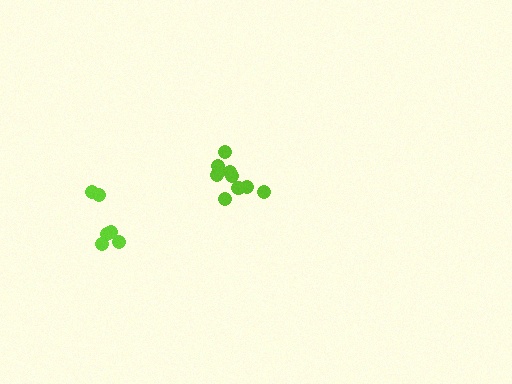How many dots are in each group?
Group 1: 10 dots, Group 2: 6 dots (16 total).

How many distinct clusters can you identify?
There are 2 distinct clusters.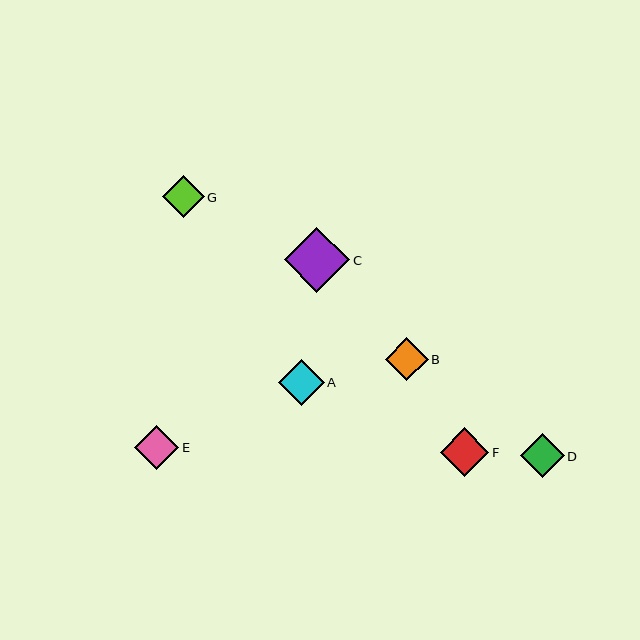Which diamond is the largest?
Diamond C is the largest with a size of approximately 65 pixels.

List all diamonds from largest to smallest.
From largest to smallest: C, F, A, D, E, B, G.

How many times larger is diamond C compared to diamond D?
Diamond C is approximately 1.5 times the size of diamond D.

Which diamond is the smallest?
Diamond G is the smallest with a size of approximately 42 pixels.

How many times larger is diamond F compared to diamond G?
Diamond F is approximately 1.1 times the size of diamond G.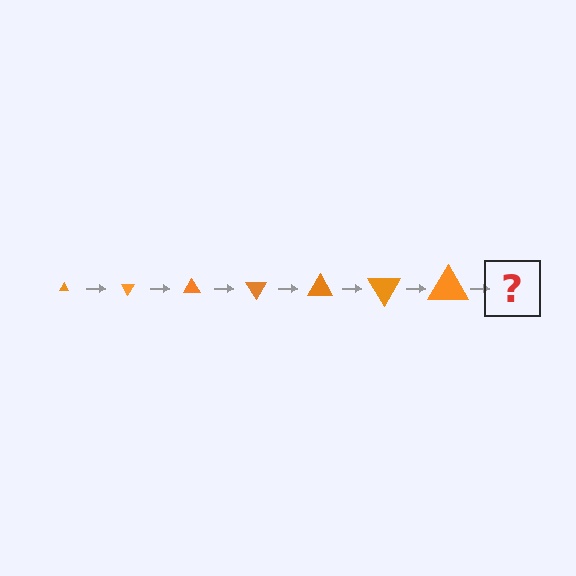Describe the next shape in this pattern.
It should be a triangle, larger than the previous one and rotated 420 degrees from the start.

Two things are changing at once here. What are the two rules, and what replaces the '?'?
The two rules are that the triangle grows larger each step and it rotates 60 degrees each step. The '?' should be a triangle, larger than the previous one and rotated 420 degrees from the start.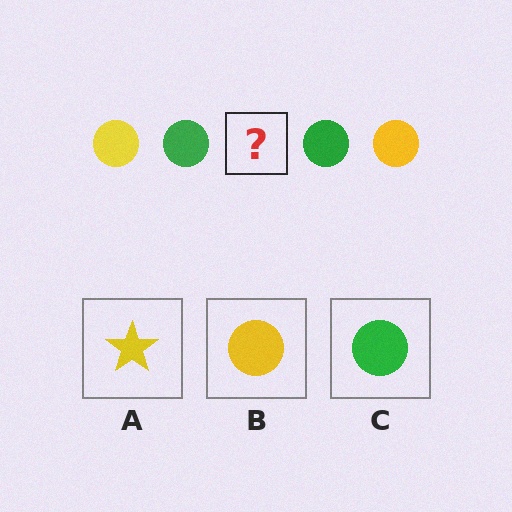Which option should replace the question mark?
Option B.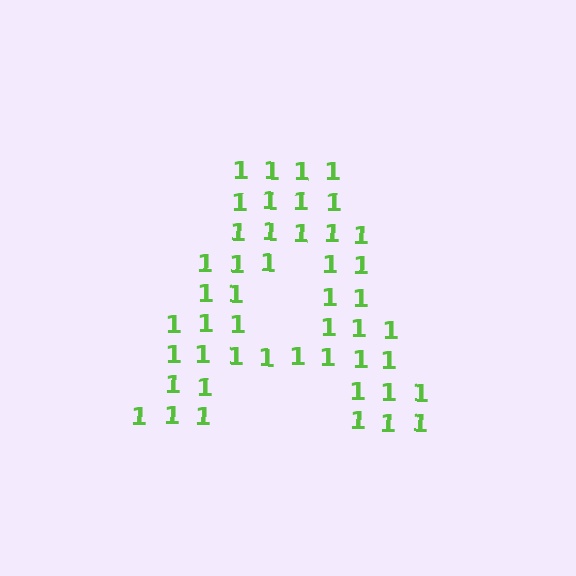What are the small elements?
The small elements are digit 1's.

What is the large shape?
The large shape is the letter A.